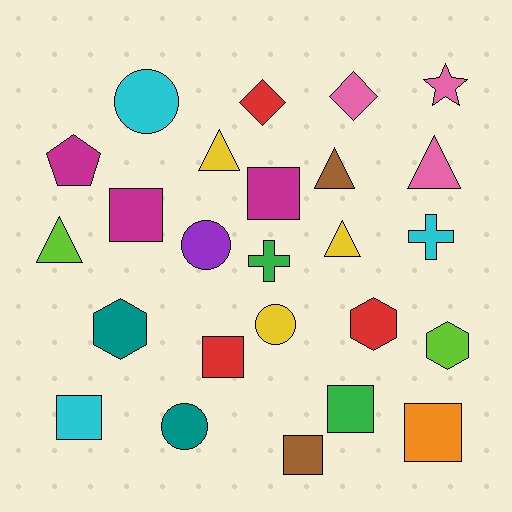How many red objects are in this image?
There are 3 red objects.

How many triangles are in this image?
There are 5 triangles.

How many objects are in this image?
There are 25 objects.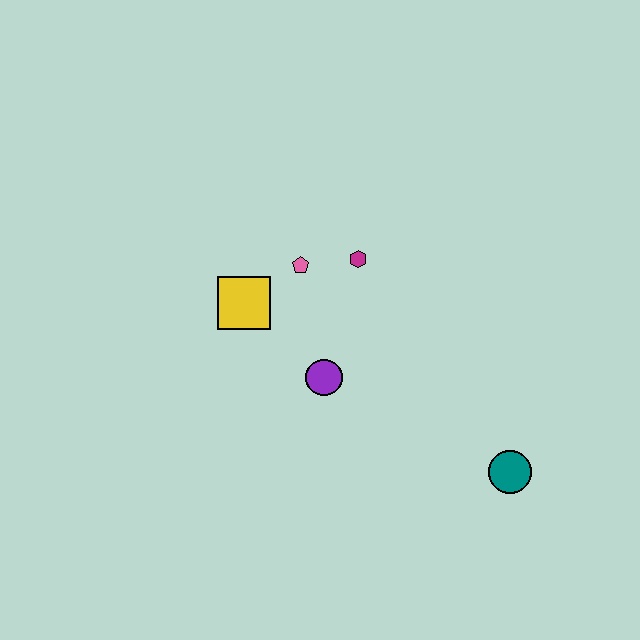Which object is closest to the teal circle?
The purple circle is closest to the teal circle.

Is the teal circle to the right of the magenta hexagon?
Yes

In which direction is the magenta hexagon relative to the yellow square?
The magenta hexagon is to the right of the yellow square.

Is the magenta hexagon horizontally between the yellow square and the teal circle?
Yes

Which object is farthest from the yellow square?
The teal circle is farthest from the yellow square.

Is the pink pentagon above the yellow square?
Yes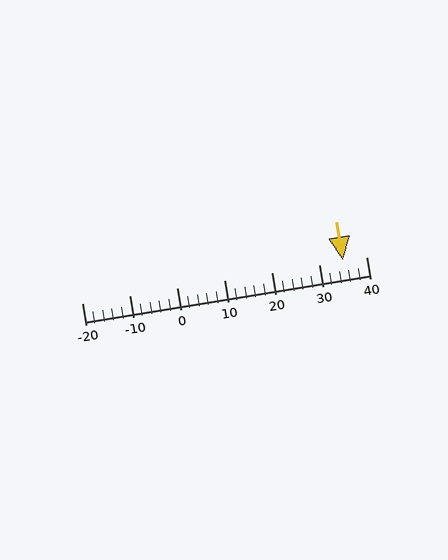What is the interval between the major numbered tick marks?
The major tick marks are spaced 10 units apart.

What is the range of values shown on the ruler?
The ruler shows values from -20 to 40.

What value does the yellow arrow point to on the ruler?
The yellow arrow points to approximately 35.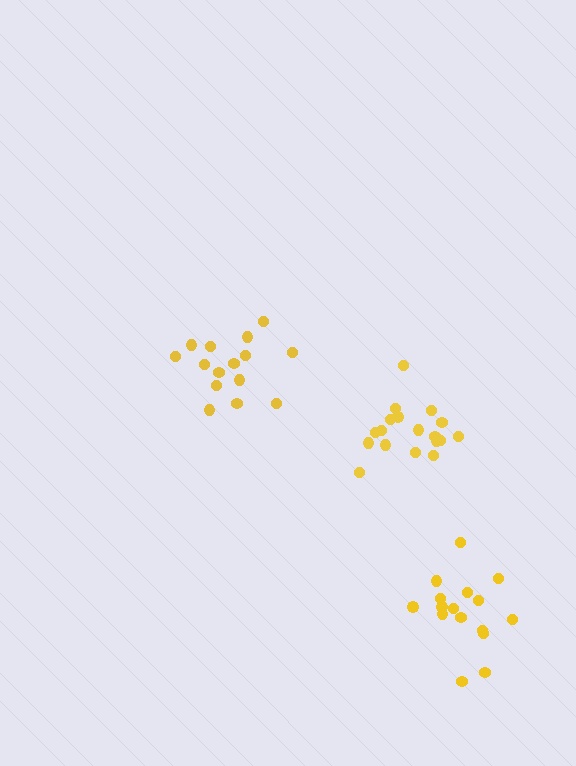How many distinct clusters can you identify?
There are 3 distinct clusters.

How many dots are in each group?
Group 1: 18 dots, Group 2: 15 dots, Group 3: 16 dots (49 total).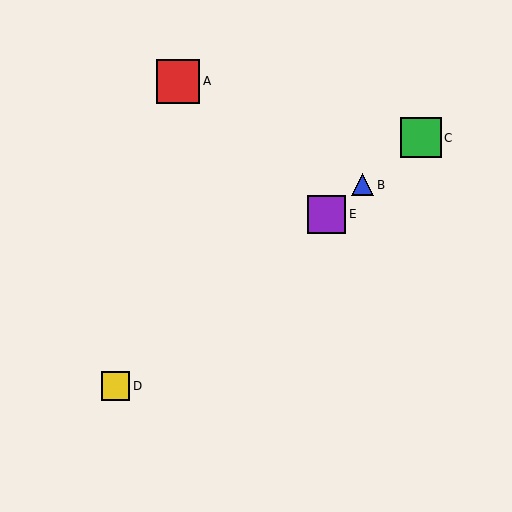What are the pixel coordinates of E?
Object E is at (326, 214).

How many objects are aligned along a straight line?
4 objects (B, C, D, E) are aligned along a straight line.